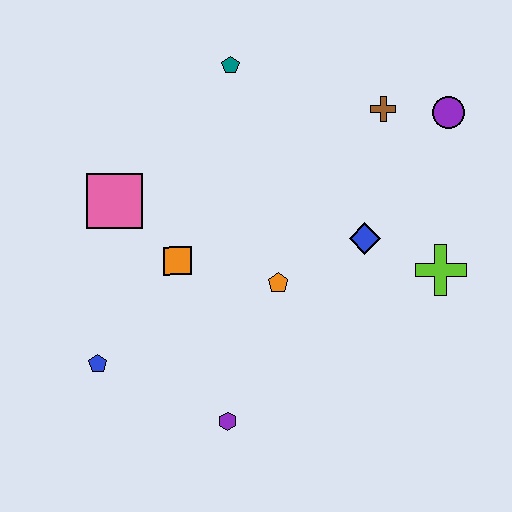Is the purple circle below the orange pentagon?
No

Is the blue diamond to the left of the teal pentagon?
No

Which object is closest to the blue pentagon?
The orange square is closest to the blue pentagon.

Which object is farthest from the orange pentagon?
The purple circle is farthest from the orange pentagon.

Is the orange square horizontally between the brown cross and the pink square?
Yes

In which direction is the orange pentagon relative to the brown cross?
The orange pentagon is below the brown cross.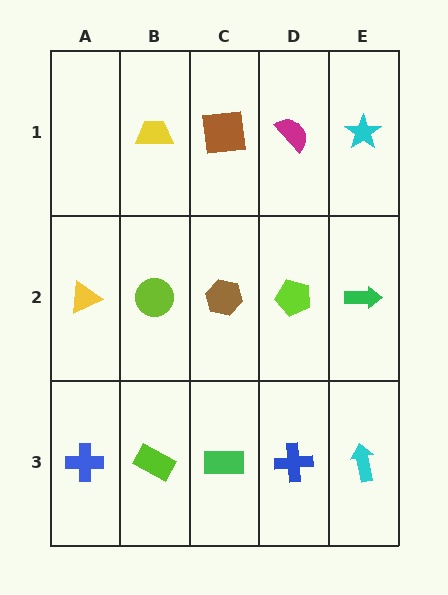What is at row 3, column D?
A blue cross.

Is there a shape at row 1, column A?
No, that cell is empty.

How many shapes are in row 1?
4 shapes.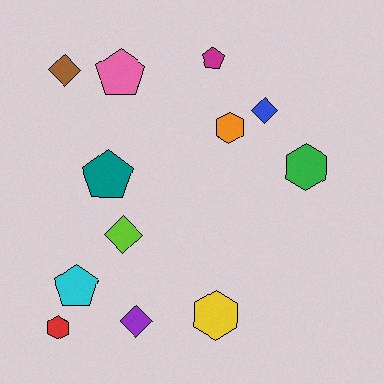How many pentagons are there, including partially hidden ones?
There are 4 pentagons.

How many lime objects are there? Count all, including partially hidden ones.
There is 1 lime object.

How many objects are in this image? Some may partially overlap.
There are 12 objects.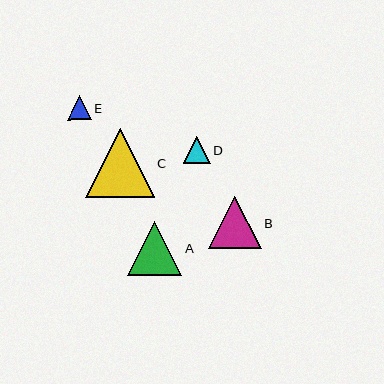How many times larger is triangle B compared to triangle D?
Triangle B is approximately 2.0 times the size of triangle D.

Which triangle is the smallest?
Triangle E is the smallest with a size of approximately 24 pixels.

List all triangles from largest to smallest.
From largest to smallest: C, A, B, D, E.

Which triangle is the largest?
Triangle C is the largest with a size of approximately 69 pixels.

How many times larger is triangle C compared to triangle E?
Triangle C is approximately 2.9 times the size of triangle E.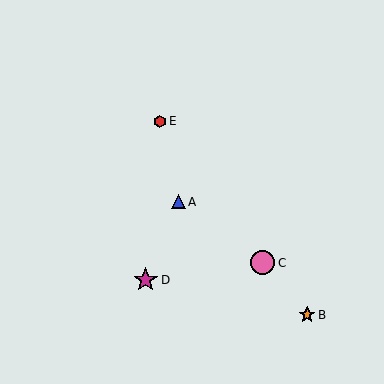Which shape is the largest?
The magenta star (labeled D) is the largest.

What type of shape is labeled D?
Shape D is a magenta star.